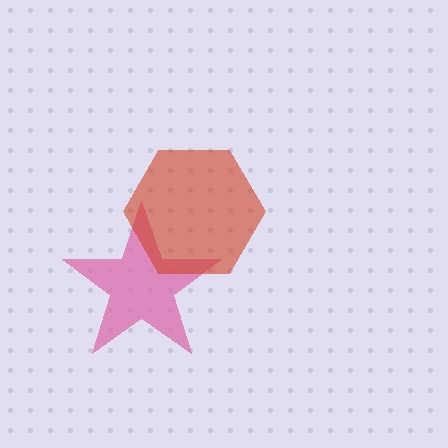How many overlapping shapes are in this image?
There are 2 overlapping shapes in the image.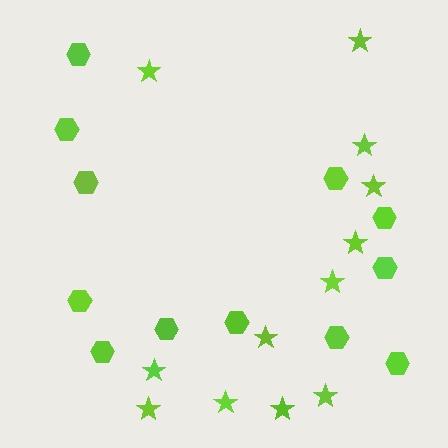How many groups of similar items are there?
There are 2 groups: one group of hexagons (12) and one group of stars (12).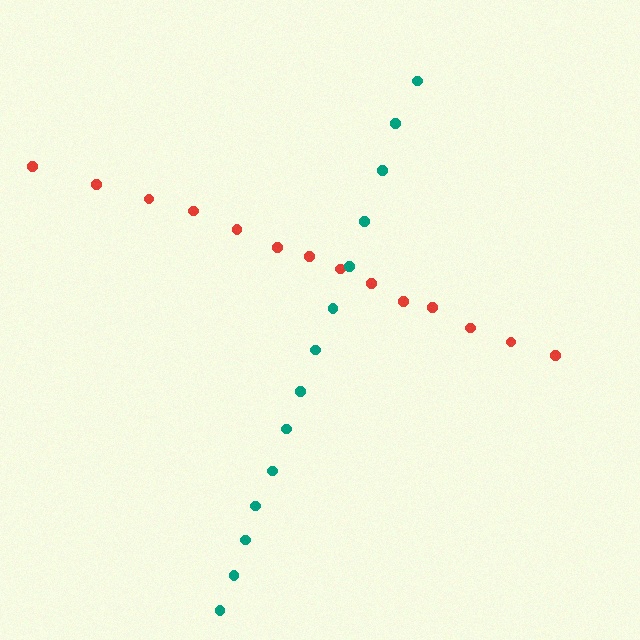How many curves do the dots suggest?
There are 2 distinct paths.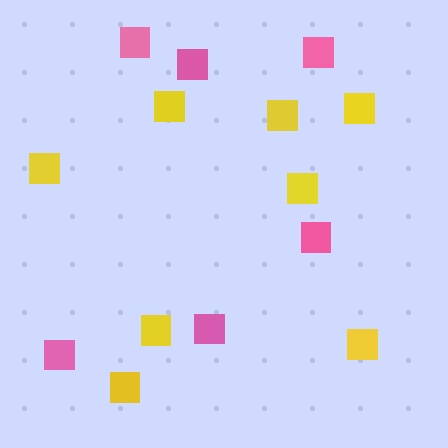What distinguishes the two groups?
There are 2 groups: one group of pink squares (6) and one group of yellow squares (8).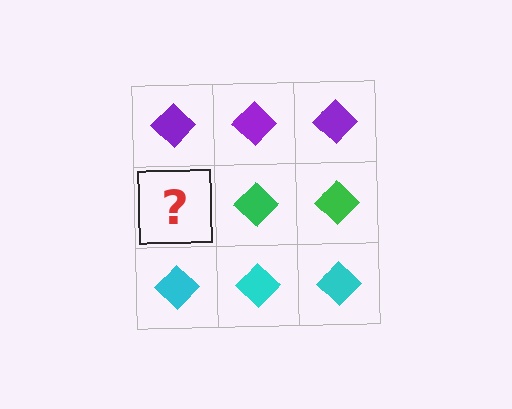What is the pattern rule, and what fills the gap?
The rule is that each row has a consistent color. The gap should be filled with a green diamond.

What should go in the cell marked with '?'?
The missing cell should contain a green diamond.